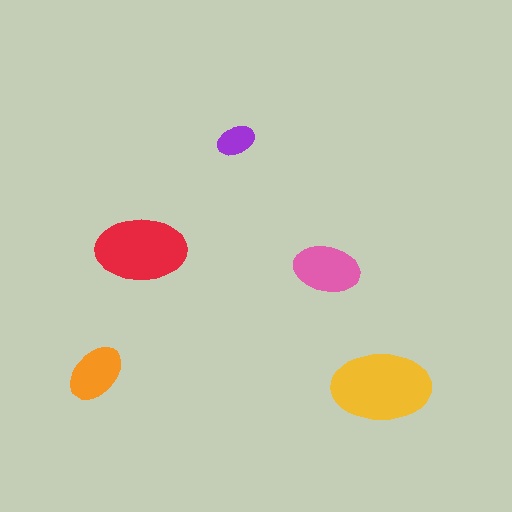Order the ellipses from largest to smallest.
the yellow one, the red one, the pink one, the orange one, the purple one.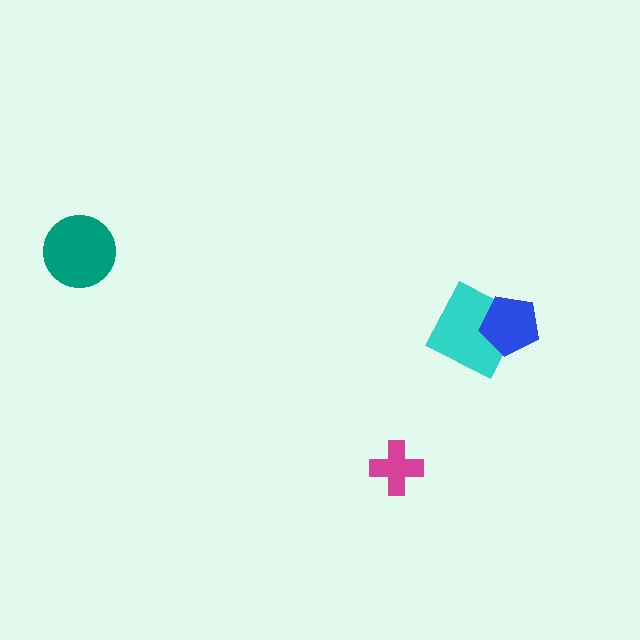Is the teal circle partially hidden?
No, no other shape covers it.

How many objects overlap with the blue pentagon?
1 object overlaps with the blue pentagon.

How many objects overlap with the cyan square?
1 object overlaps with the cyan square.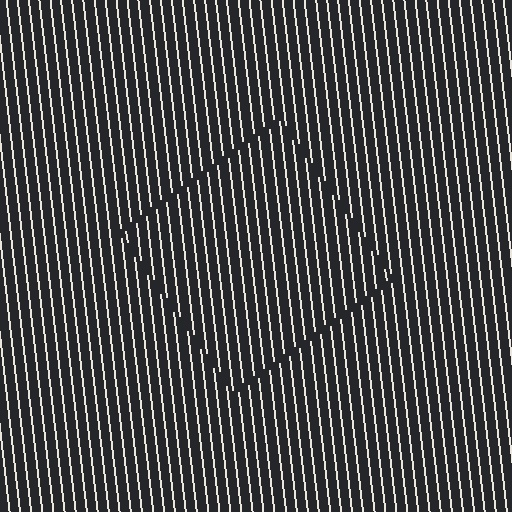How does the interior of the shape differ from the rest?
The interior of the shape contains the same grating, shifted by half a period — the contour is defined by the phase discontinuity where line-ends from the inner and outer gratings abut.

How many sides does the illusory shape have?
4 sides — the line-ends trace a square.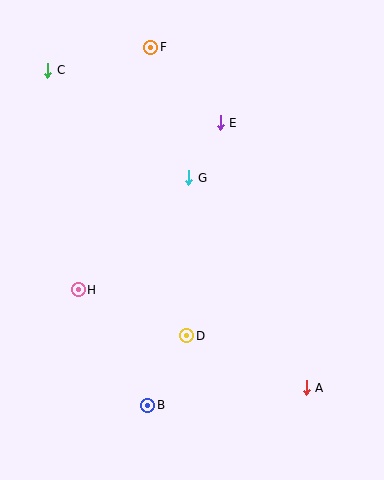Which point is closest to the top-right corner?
Point E is closest to the top-right corner.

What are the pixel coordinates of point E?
Point E is at (220, 123).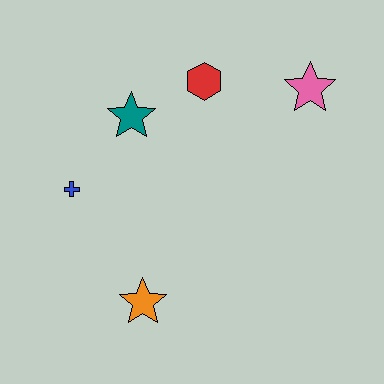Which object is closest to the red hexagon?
The teal star is closest to the red hexagon.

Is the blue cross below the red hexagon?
Yes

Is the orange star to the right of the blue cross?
Yes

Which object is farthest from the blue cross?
The pink star is farthest from the blue cross.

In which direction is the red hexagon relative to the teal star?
The red hexagon is to the right of the teal star.